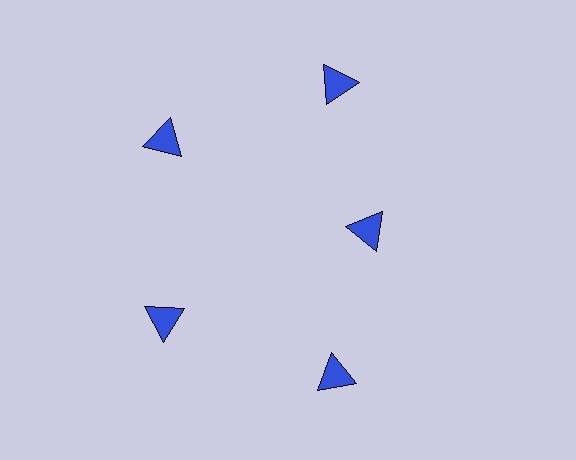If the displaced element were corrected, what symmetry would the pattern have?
It would have 5-fold rotational symmetry — the pattern would map onto itself every 72 degrees.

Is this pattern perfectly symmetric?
No. The 5 blue triangles are arranged in a ring, but one element near the 3 o'clock position is pulled inward toward the center, breaking the 5-fold rotational symmetry.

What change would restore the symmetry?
The symmetry would be restored by moving it outward, back onto the ring so that all 5 triangles sit at equal angles and equal distance from the center.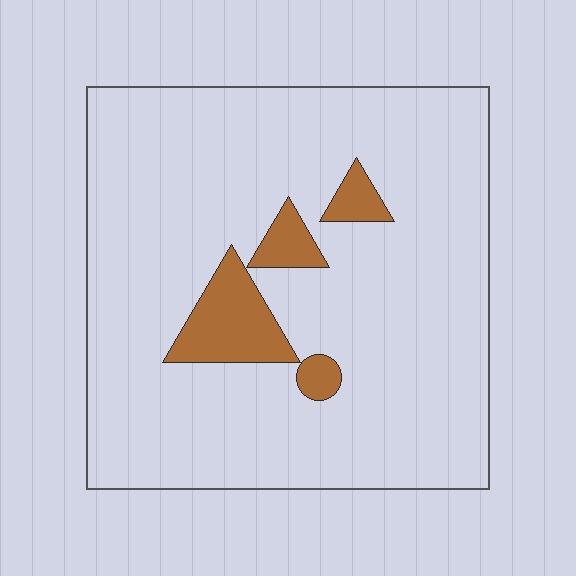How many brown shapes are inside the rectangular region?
4.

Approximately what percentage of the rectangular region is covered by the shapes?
Approximately 10%.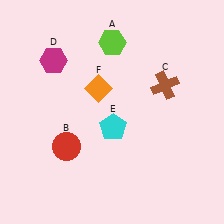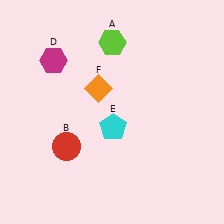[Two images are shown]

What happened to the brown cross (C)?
The brown cross (C) was removed in Image 2. It was in the top-right area of Image 1.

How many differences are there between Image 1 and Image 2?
There is 1 difference between the two images.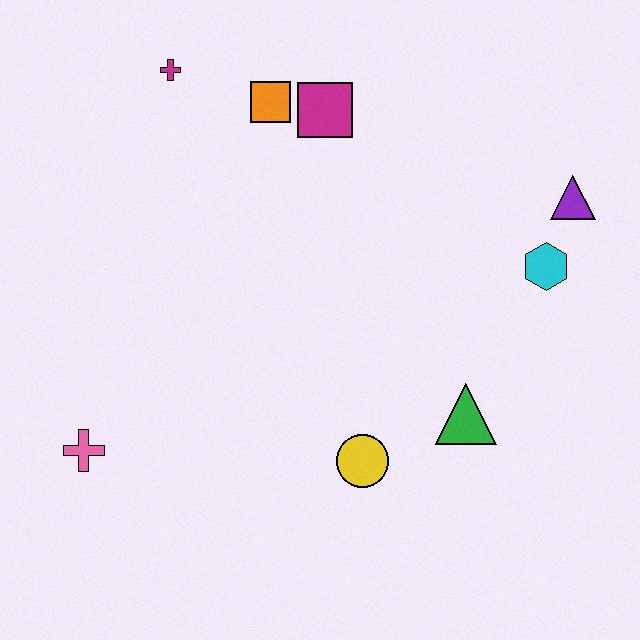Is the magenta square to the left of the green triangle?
Yes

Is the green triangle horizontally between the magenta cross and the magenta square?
No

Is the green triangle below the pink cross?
No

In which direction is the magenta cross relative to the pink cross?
The magenta cross is above the pink cross.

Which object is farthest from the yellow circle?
The magenta cross is farthest from the yellow circle.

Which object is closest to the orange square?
The magenta square is closest to the orange square.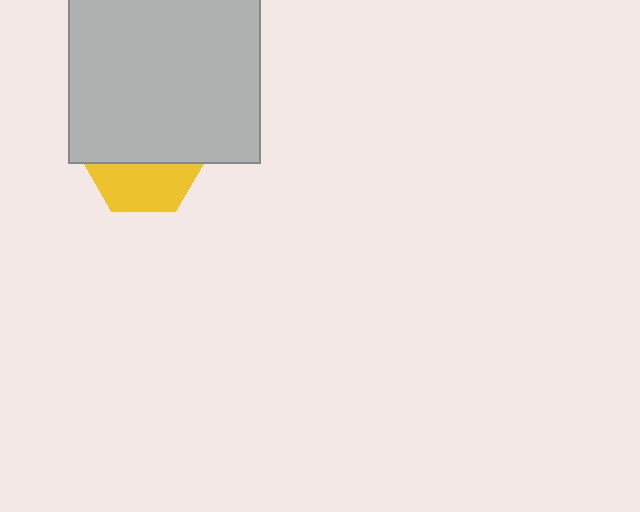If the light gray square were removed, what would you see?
You would see the complete yellow hexagon.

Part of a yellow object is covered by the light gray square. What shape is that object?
It is a hexagon.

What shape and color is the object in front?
The object in front is a light gray square.